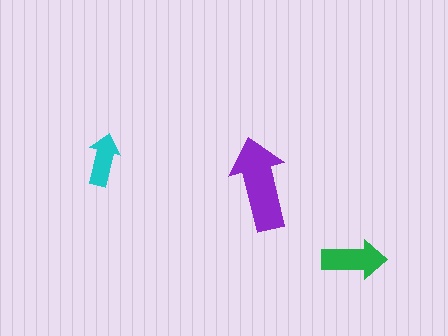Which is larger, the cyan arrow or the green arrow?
The green one.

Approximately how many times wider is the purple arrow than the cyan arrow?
About 2 times wider.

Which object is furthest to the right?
The green arrow is rightmost.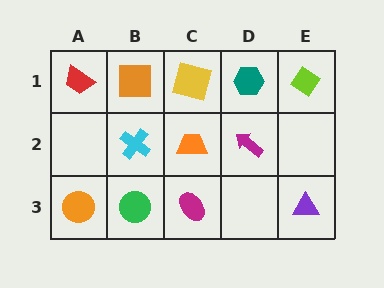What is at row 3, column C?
A magenta ellipse.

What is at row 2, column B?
A cyan cross.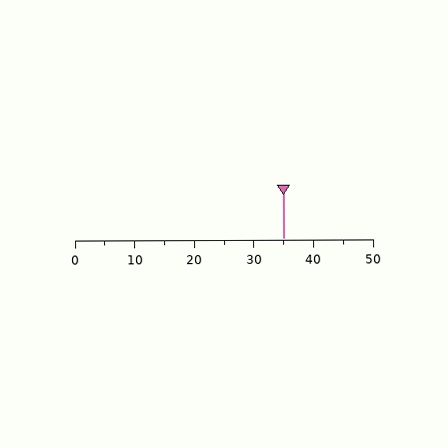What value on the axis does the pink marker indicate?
The marker indicates approximately 35.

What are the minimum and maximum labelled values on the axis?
The axis runs from 0 to 50.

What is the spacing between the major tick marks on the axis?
The major ticks are spaced 10 apart.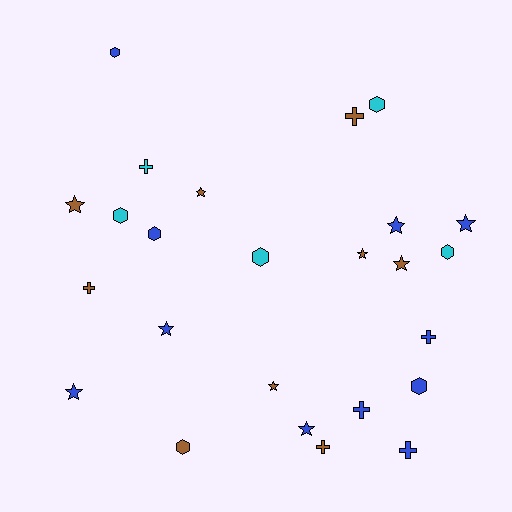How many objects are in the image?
There are 25 objects.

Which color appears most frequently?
Blue, with 11 objects.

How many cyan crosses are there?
There is 1 cyan cross.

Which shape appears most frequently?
Star, with 10 objects.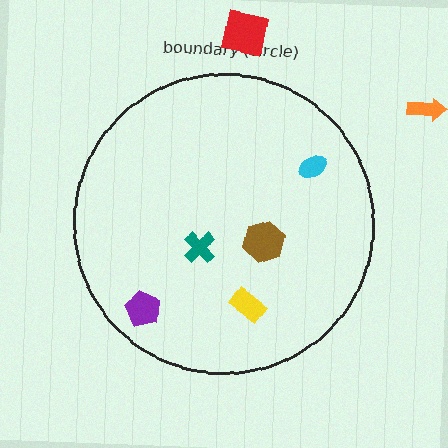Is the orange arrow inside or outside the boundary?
Outside.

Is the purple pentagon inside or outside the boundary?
Inside.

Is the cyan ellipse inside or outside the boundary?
Inside.